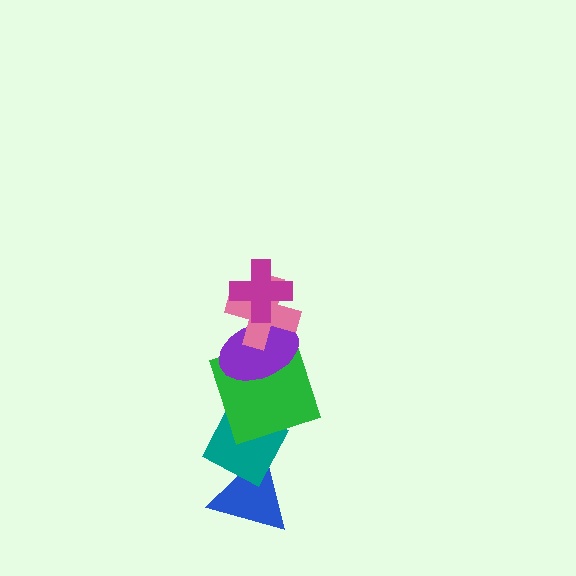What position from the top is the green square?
The green square is 4th from the top.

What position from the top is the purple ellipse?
The purple ellipse is 3rd from the top.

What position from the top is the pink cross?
The pink cross is 2nd from the top.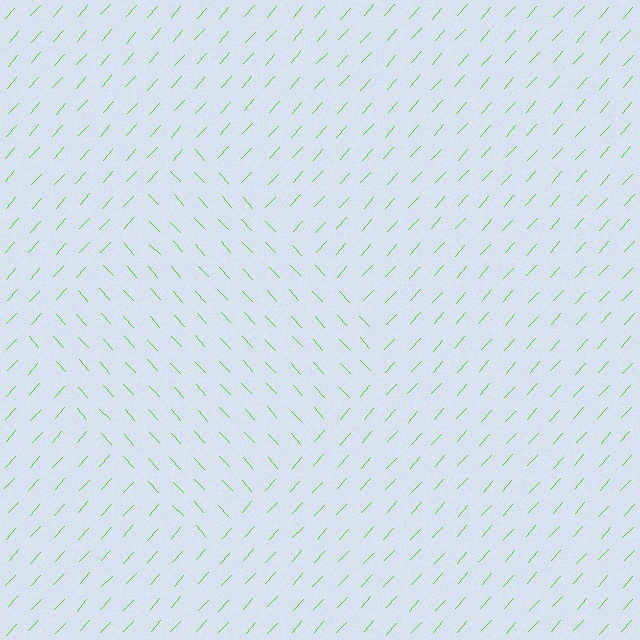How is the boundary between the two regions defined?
The boundary is defined purely by a change in line orientation (approximately 85 degrees difference). All lines are the same color and thickness.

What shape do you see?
I see a diamond.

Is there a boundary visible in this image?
Yes, there is a texture boundary formed by a change in line orientation.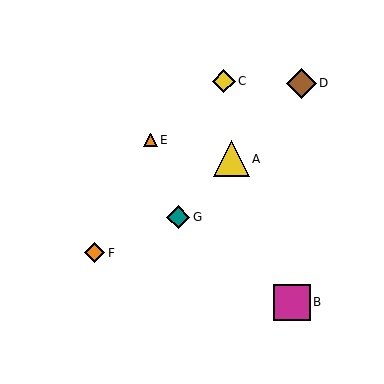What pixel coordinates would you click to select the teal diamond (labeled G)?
Click at (178, 217) to select the teal diamond G.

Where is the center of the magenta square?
The center of the magenta square is at (292, 302).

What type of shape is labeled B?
Shape B is a magenta square.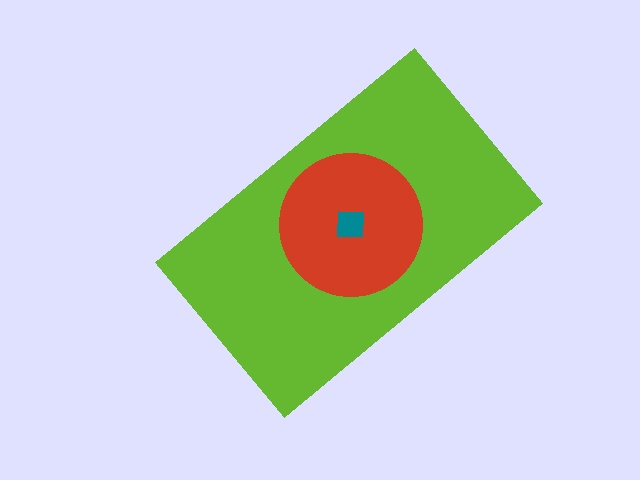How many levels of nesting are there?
3.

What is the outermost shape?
The lime rectangle.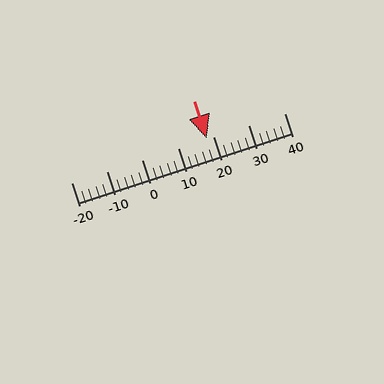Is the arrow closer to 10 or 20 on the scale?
The arrow is closer to 20.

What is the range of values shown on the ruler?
The ruler shows values from -20 to 40.